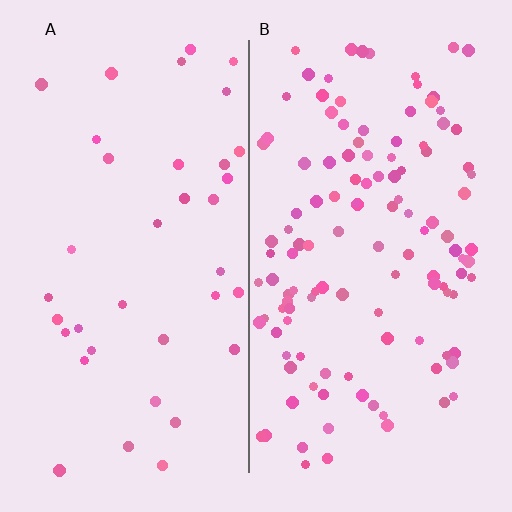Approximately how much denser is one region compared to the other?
Approximately 3.3× — region B over region A.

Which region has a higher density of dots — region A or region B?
B (the right).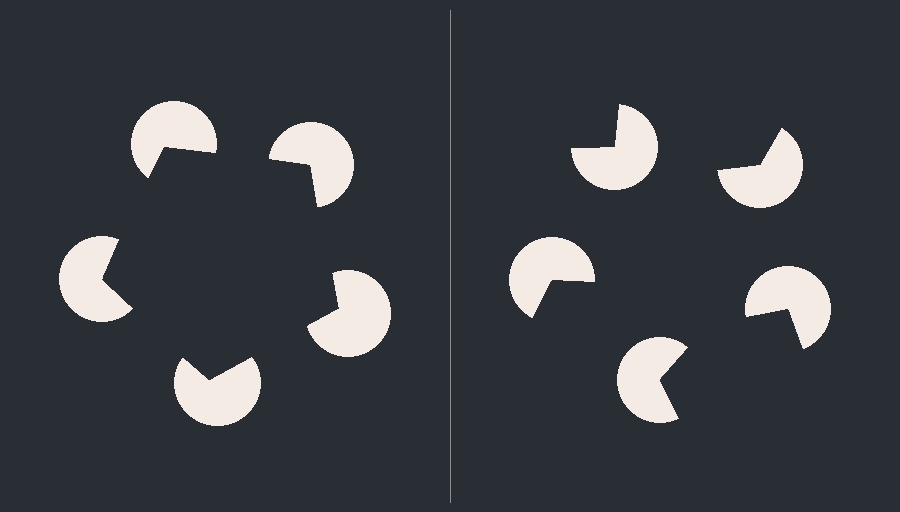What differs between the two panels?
The pac-man discs are positioned identically on both sides; only the wedge orientations differ. On the left they align to a pentagon; on the right they are misaligned.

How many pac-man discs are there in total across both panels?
10 — 5 on each side.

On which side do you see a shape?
An illusory pentagon appears on the left side. On the right side the wedge cuts are rotated, so no coherent shape forms.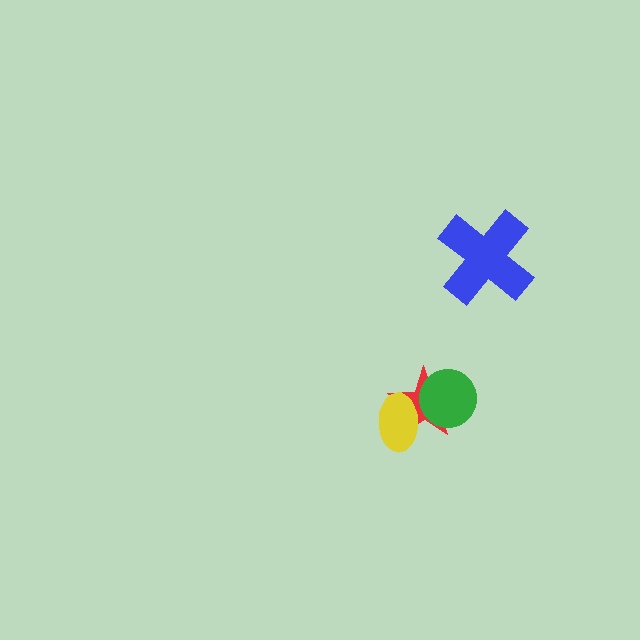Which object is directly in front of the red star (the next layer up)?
The green circle is directly in front of the red star.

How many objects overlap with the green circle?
1 object overlaps with the green circle.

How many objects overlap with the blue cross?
0 objects overlap with the blue cross.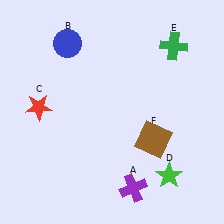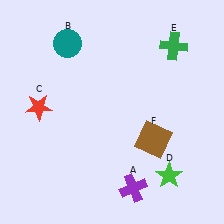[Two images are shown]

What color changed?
The circle (B) changed from blue in Image 1 to teal in Image 2.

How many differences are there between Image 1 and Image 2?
There is 1 difference between the two images.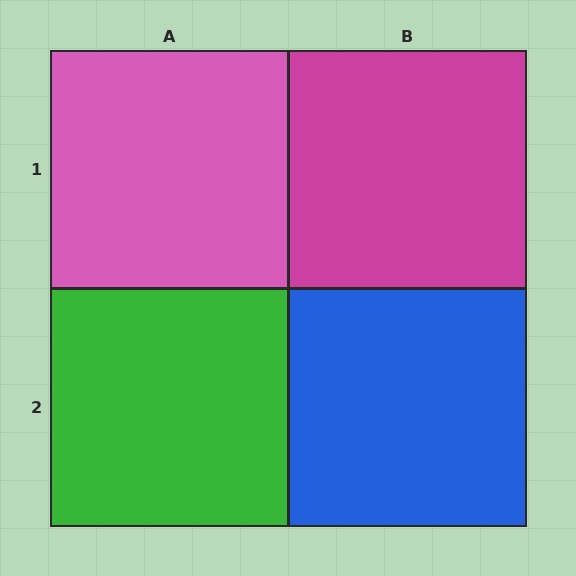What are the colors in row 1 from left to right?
Pink, magenta.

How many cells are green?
1 cell is green.